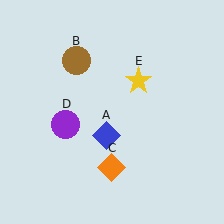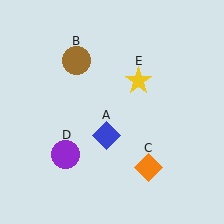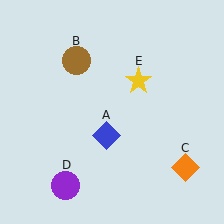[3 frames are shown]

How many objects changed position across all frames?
2 objects changed position: orange diamond (object C), purple circle (object D).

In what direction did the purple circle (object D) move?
The purple circle (object D) moved down.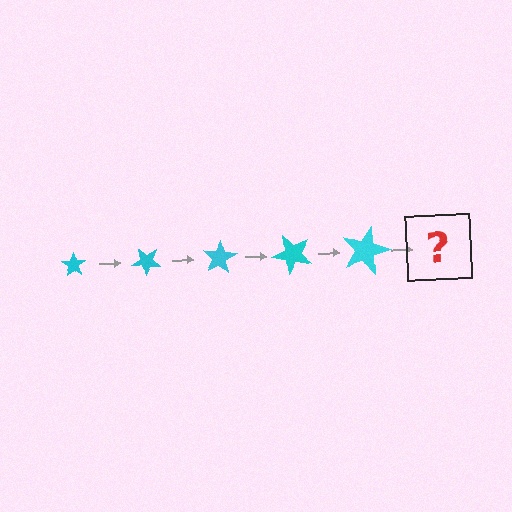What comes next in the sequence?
The next element should be a star, larger than the previous one and rotated 200 degrees from the start.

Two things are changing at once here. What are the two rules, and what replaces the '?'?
The two rules are that the star grows larger each step and it rotates 40 degrees each step. The '?' should be a star, larger than the previous one and rotated 200 degrees from the start.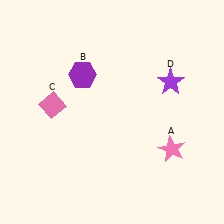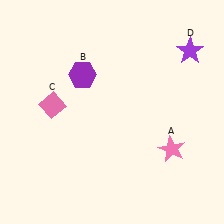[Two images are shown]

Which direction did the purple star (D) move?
The purple star (D) moved up.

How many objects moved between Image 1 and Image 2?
1 object moved between the two images.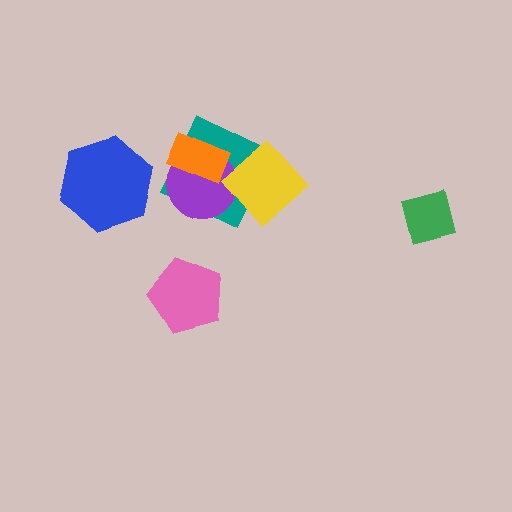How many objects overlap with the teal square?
3 objects overlap with the teal square.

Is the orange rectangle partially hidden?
No, no other shape covers it.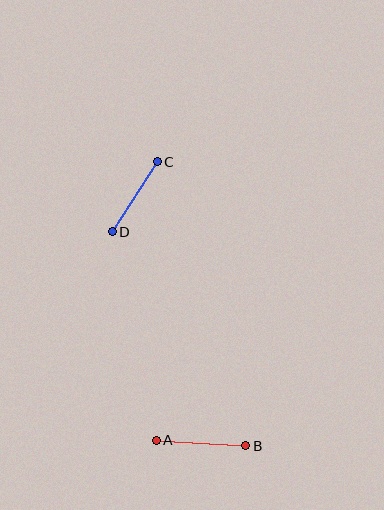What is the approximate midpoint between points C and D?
The midpoint is at approximately (135, 197) pixels.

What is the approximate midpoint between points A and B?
The midpoint is at approximately (201, 443) pixels.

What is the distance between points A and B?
The distance is approximately 90 pixels.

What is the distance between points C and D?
The distance is approximately 83 pixels.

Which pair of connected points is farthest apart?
Points A and B are farthest apart.